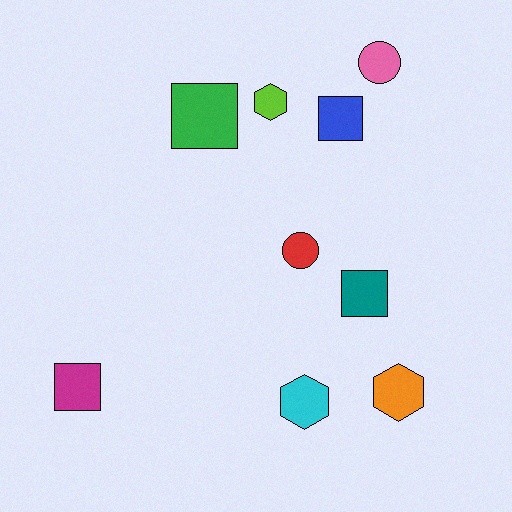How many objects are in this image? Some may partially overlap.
There are 9 objects.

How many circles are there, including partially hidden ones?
There are 2 circles.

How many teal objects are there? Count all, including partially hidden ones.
There is 1 teal object.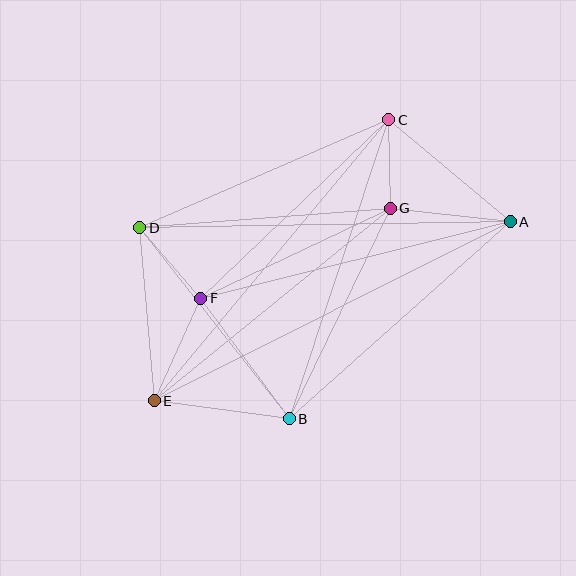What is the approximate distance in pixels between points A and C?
The distance between A and C is approximately 158 pixels.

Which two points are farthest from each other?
Points A and E are farthest from each other.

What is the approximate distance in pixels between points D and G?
The distance between D and G is approximately 251 pixels.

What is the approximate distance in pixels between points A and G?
The distance between A and G is approximately 120 pixels.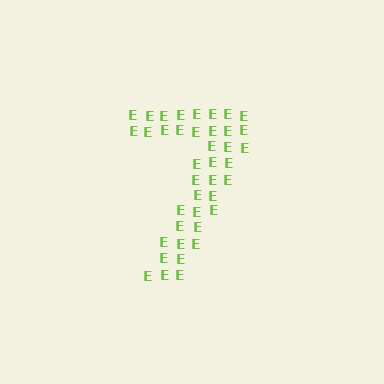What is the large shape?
The large shape is the digit 7.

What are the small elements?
The small elements are letter E's.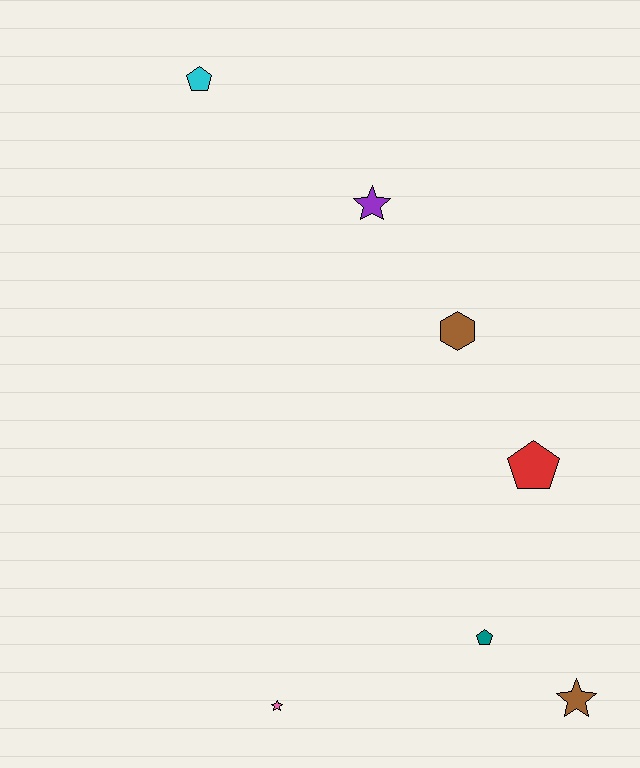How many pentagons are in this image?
There are 3 pentagons.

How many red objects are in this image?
There is 1 red object.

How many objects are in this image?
There are 7 objects.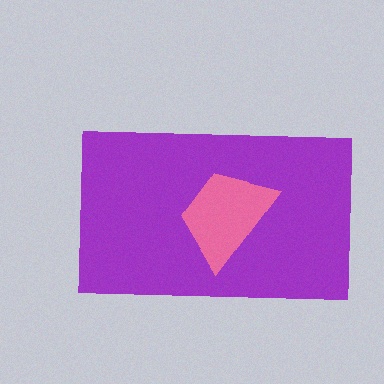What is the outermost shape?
The purple rectangle.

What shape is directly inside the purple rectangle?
The pink trapezoid.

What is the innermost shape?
The pink trapezoid.